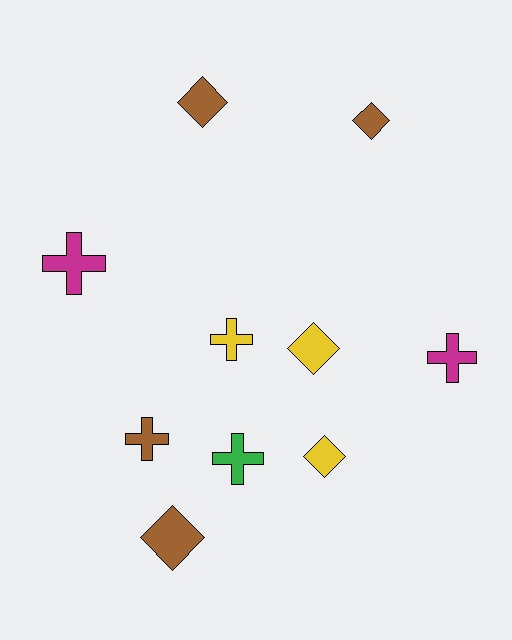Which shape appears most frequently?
Diamond, with 5 objects.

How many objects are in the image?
There are 10 objects.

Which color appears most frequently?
Brown, with 4 objects.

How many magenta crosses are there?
There are 2 magenta crosses.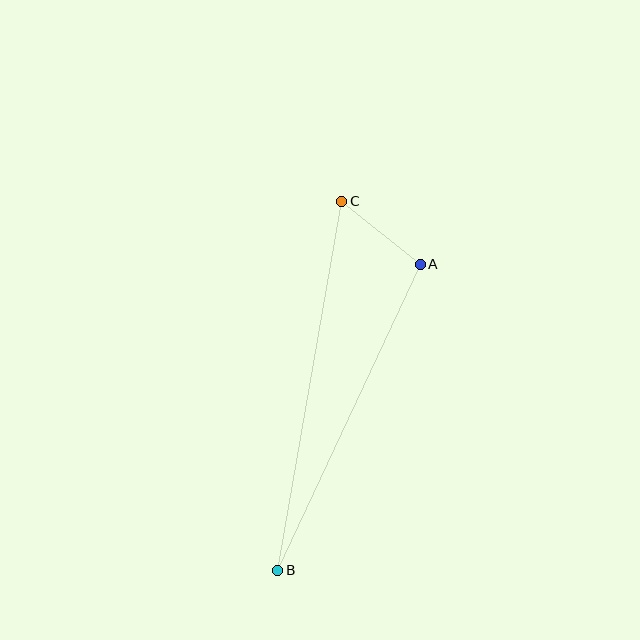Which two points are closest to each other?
Points A and C are closest to each other.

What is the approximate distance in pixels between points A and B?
The distance between A and B is approximately 337 pixels.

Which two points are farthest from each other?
Points B and C are farthest from each other.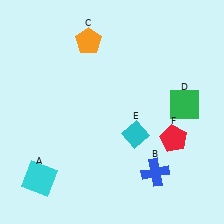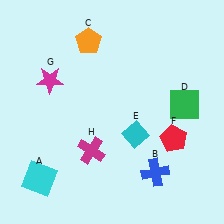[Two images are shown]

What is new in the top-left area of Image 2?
A magenta star (G) was added in the top-left area of Image 2.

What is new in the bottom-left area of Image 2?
A magenta cross (H) was added in the bottom-left area of Image 2.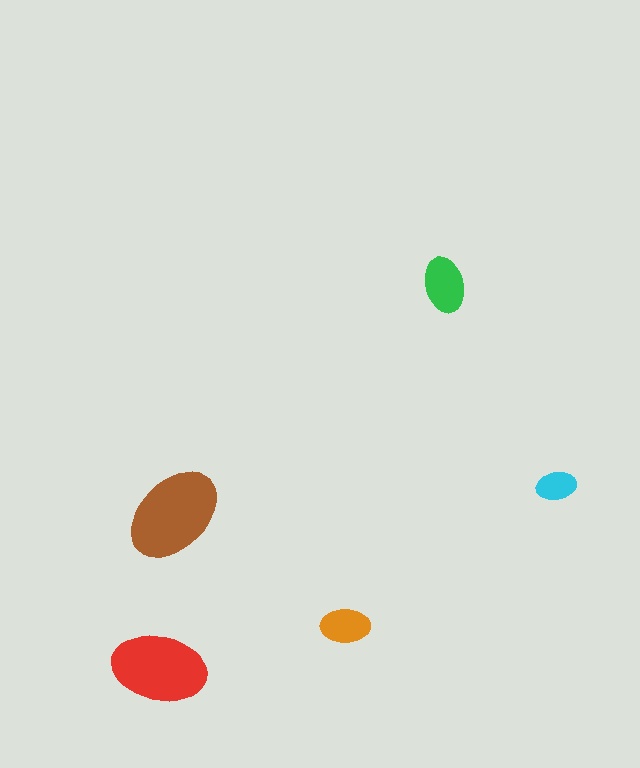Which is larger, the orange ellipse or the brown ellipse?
The brown one.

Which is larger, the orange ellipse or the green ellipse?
The green one.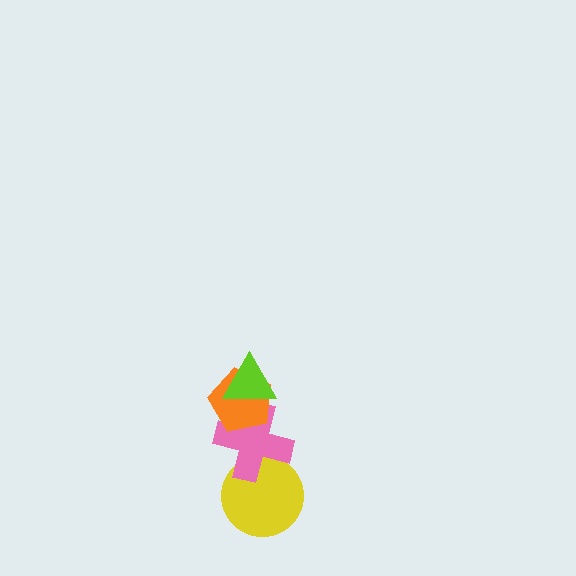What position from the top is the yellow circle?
The yellow circle is 4th from the top.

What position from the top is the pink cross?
The pink cross is 3rd from the top.